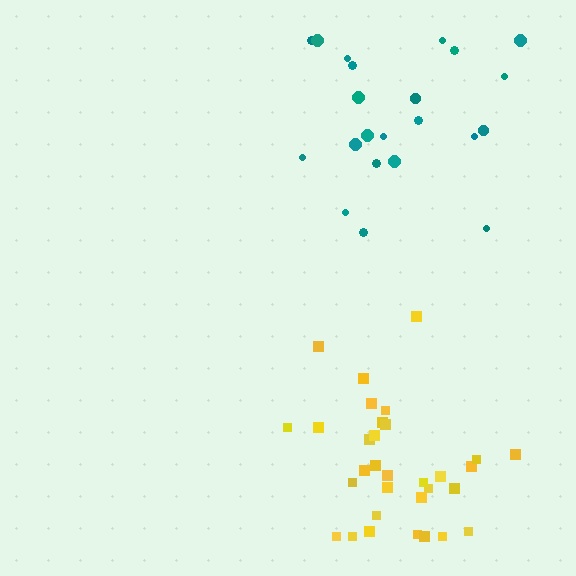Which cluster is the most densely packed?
Yellow.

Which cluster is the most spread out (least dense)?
Teal.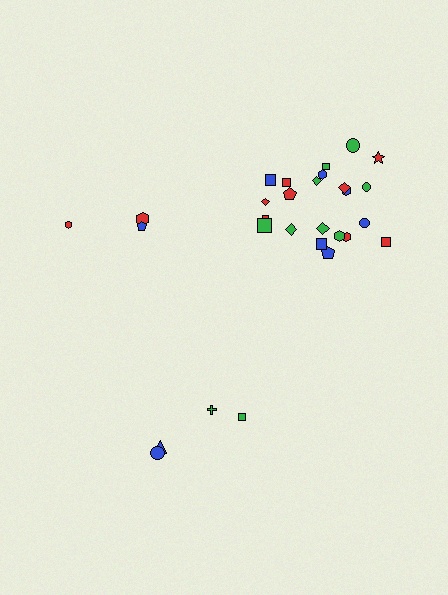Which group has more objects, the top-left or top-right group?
The top-right group.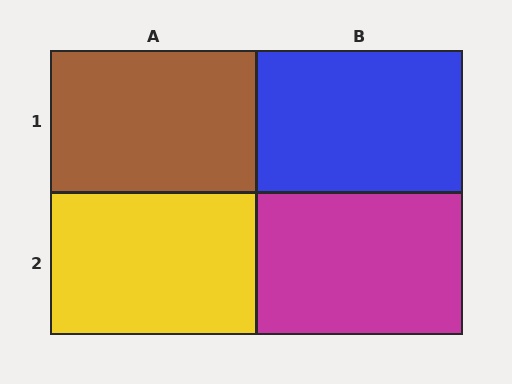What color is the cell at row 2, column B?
Magenta.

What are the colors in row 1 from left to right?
Brown, blue.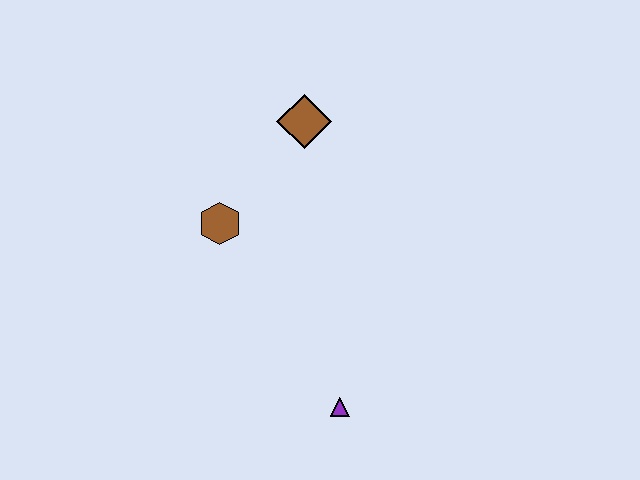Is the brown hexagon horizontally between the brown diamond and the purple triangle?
No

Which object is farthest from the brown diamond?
The purple triangle is farthest from the brown diamond.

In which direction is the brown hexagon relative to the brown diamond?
The brown hexagon is below the brown diamond.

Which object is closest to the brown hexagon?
The brown diamond is closest to the brown hexagon.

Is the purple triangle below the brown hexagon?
Yes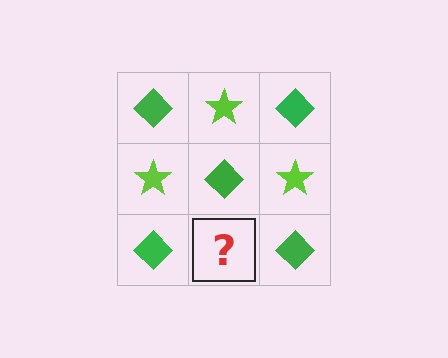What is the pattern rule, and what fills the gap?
The rule is that it alternates green diamond and lime star in a checkerboard pattern. The gap should be filled with a lime star.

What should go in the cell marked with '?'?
The missing cell should contain a lime star.